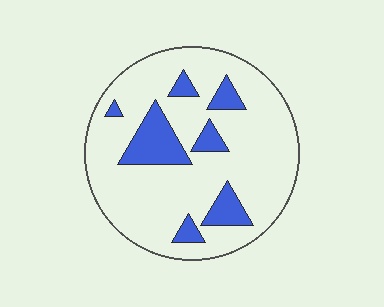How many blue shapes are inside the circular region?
7.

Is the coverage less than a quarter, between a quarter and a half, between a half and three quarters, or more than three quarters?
Less than a quarter.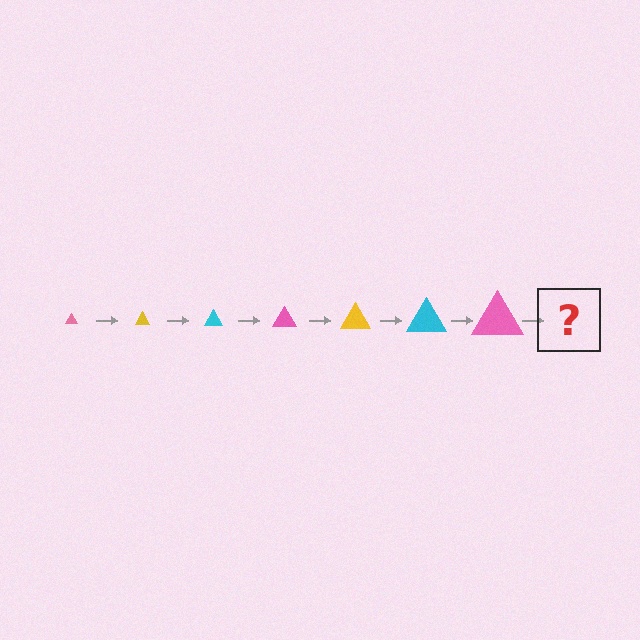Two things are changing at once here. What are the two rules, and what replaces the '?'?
The two rules are that the triangle grows larger each step and the color cycles through pink, yellow, and cyan. The '?' should be a yellow triangle, larger than the previous one.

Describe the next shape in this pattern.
It should be a yellow triangle, larger than the previous one.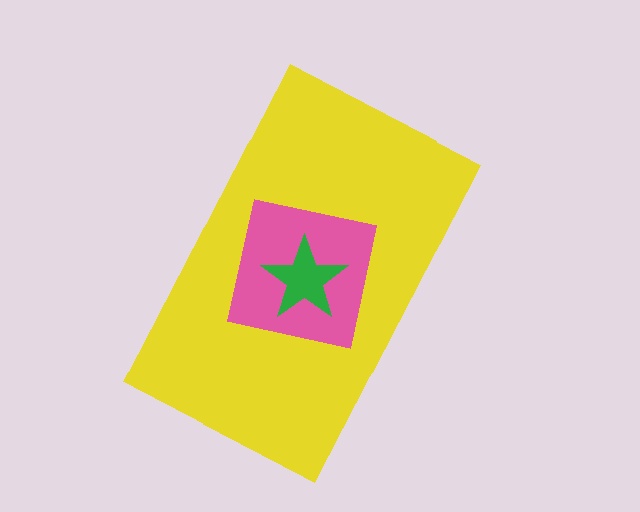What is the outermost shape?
The yellow rectangle.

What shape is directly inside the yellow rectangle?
The pink square.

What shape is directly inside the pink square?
The green star.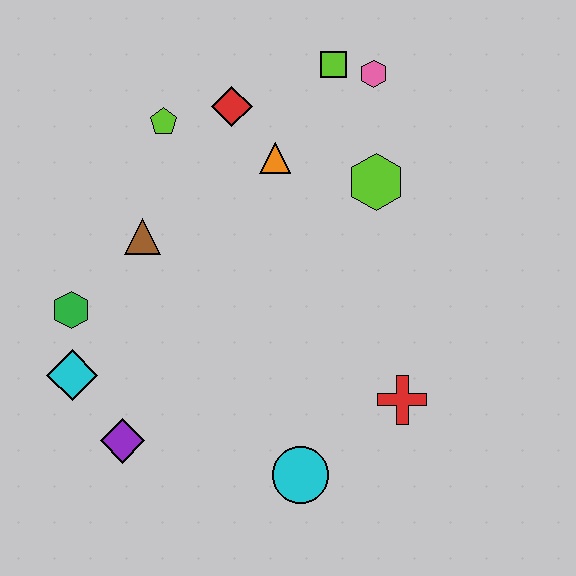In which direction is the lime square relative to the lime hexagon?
The lime square is above the lime hexagon.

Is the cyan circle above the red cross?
No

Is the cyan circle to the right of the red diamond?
Yes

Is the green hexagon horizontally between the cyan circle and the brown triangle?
No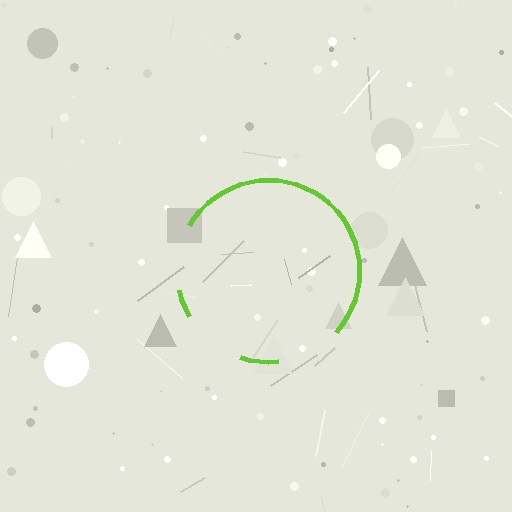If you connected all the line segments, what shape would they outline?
They would outline a circle.